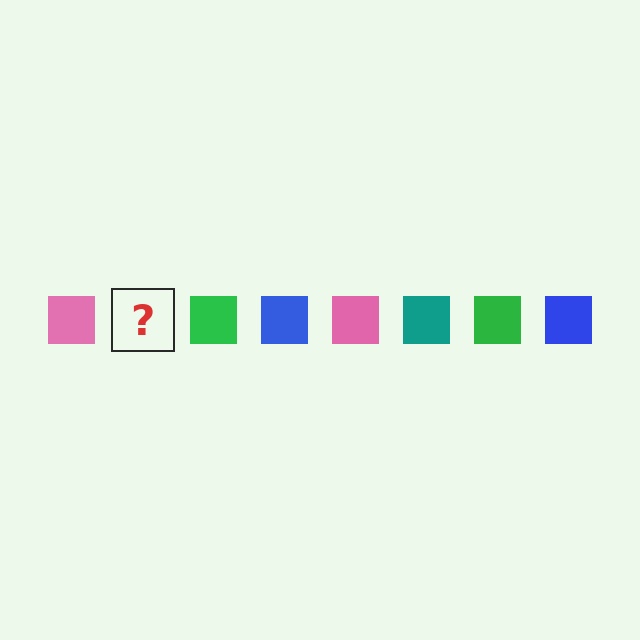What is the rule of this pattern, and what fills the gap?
The rule is that the pattern cycles through pink, teal, green, blue squares. The gap should be filled with a teal square.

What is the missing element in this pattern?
The missing element is a teal square.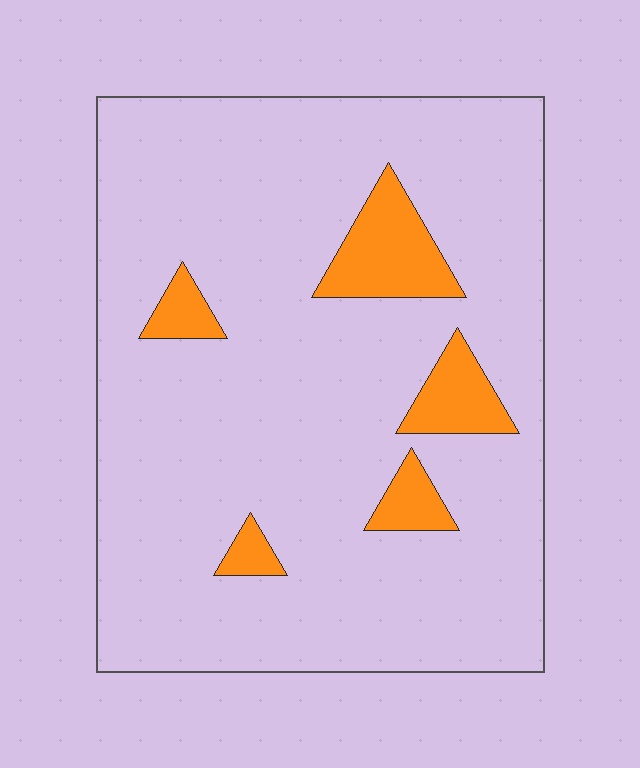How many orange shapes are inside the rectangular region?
5.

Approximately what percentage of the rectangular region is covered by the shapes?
Approximately 10%.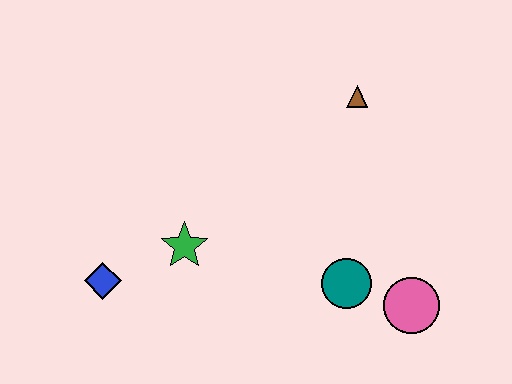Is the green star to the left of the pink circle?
Yes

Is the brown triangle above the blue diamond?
Yes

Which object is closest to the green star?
The blue diamond is closest to the green star.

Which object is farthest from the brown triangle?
The blue diamond is farthest from the brown triangle.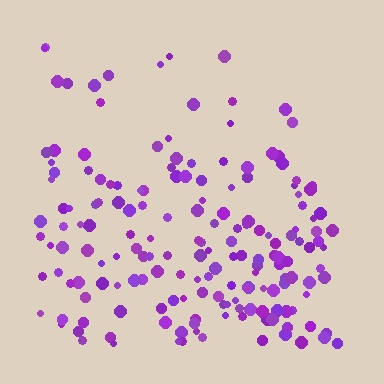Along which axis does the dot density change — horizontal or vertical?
Vertical.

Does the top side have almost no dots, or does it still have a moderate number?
Still a moderate number, just noticeably fewer than the bottom.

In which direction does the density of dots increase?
From top to bottom, with the bottom side densest.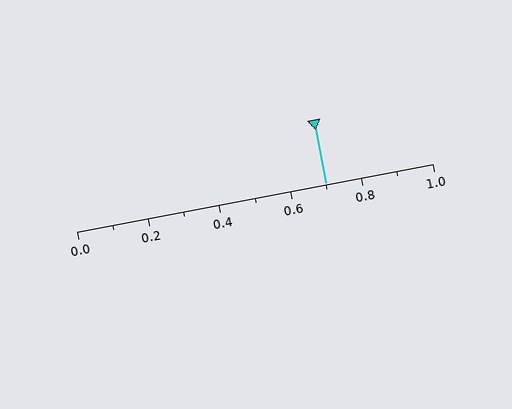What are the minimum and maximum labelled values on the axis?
The axis runs from 0.0 to 1.0.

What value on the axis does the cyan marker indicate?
The marker indicates approximately 0.7.